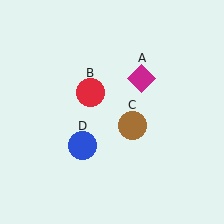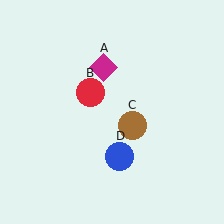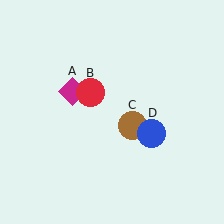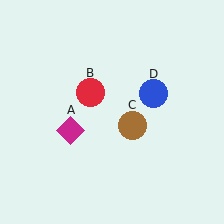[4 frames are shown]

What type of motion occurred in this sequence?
The magenta diamond (object A), blue circle (object D) rotated counterclockwise around the center of the scene.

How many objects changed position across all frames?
2 objects changed position: magenta diamond (object A), blue circle (object D).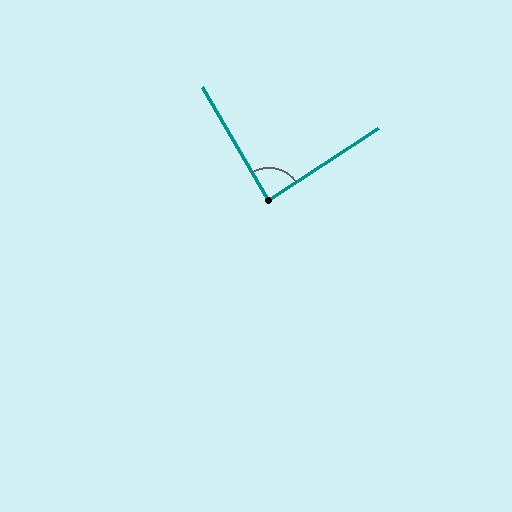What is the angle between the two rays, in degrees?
Approximately 87 degrees.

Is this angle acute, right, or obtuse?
It is approximately a right angle.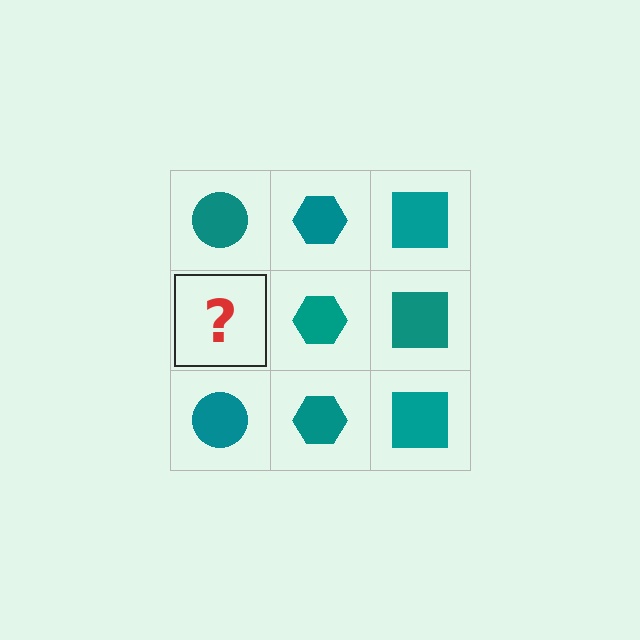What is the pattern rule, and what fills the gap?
The rule is that each column has a consistent shape. The gap should be filled with a teal circle.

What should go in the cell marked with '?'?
The missing cell should contain a teal circle.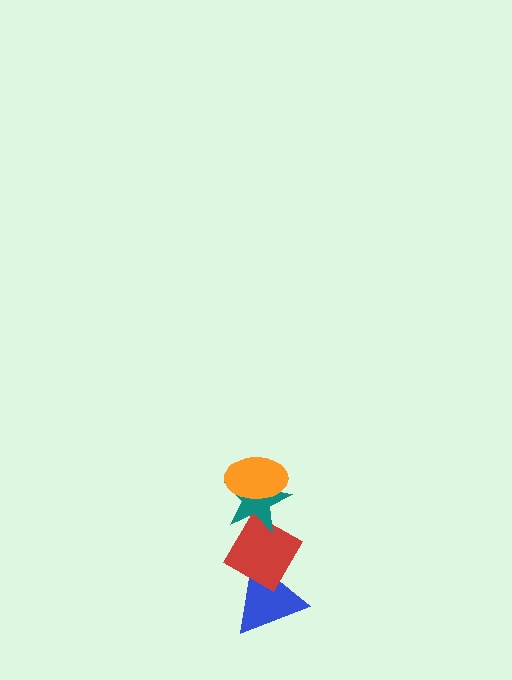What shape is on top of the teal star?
The orange ellipse is on top of the teal star.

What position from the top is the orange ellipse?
The orange ellipse is 1st from the top.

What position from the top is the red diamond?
The red diamond is 3rd from the top.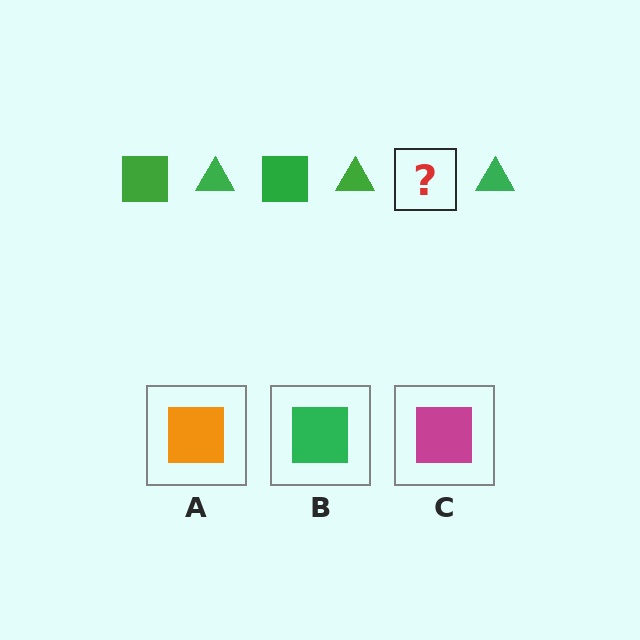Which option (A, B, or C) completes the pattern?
B.